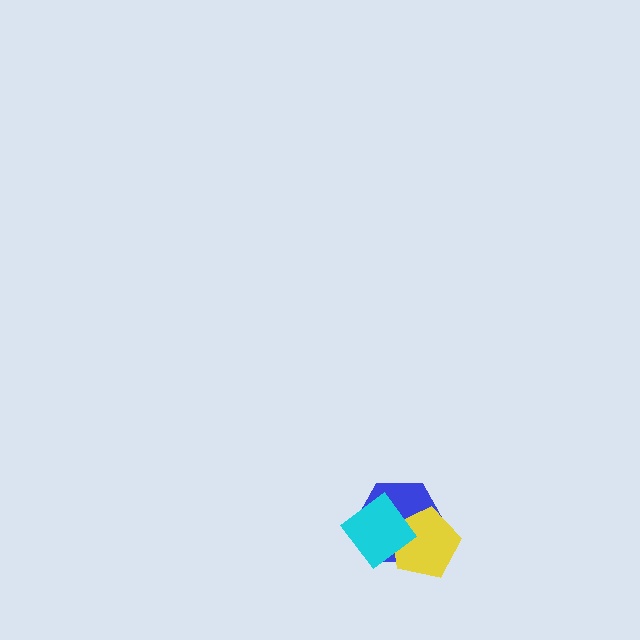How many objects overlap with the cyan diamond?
2 objects overlap with the cyan diamond.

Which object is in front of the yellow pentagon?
The cyan diamond is in front of the yellow pentagon.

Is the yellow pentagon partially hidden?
Yes, it is partially covered by another shape.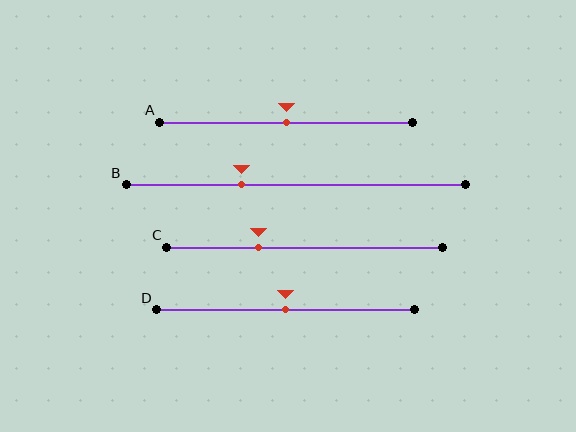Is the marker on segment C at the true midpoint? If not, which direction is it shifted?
No, the marker on segment C is shifted to the left by about 17% of the segment length.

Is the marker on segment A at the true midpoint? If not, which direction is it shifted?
Yes, the marker on segment A is at the true midpoint.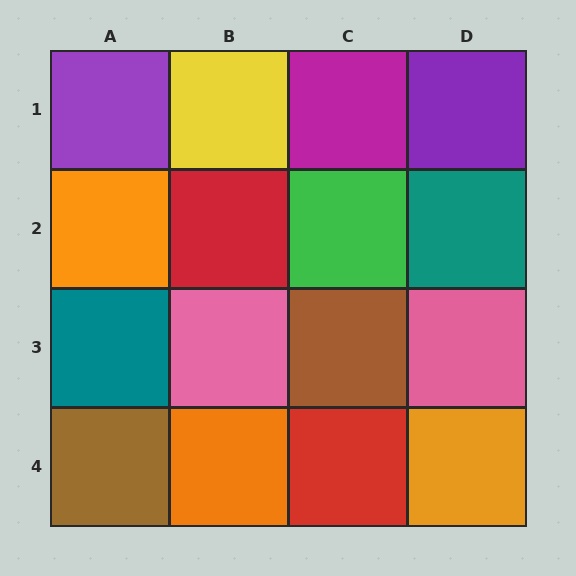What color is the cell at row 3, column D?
Pink.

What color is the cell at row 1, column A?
Purple.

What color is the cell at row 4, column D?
Orange.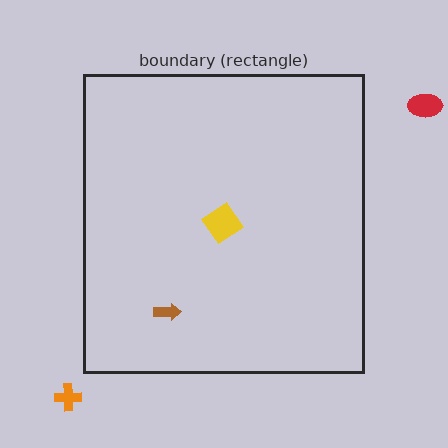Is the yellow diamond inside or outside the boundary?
Inside.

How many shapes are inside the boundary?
2 inside, 2 outside.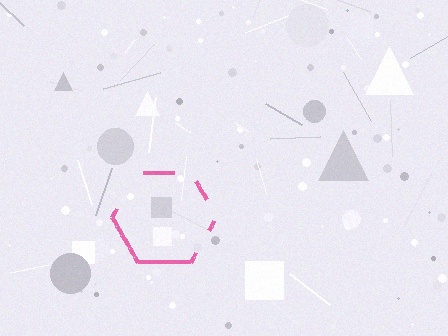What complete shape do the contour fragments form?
The contour fragments form a hexagon.